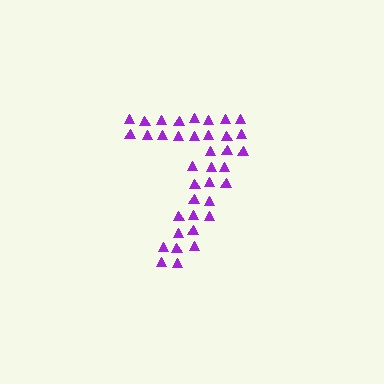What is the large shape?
The large shape is the digit 7.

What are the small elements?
The small elements are triangles.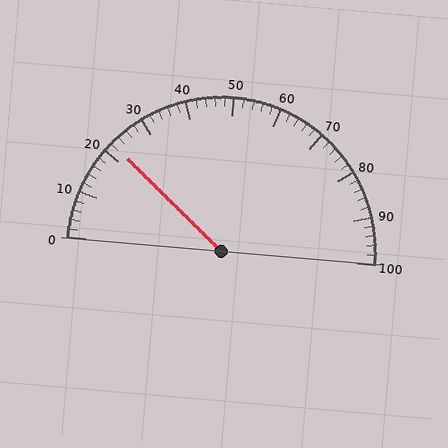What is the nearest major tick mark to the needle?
The nearest major tick mark is 20.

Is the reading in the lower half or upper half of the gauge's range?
The reading is in the lower half of the range (0 to 100).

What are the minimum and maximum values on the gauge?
The gauge ranges from 0 to 100.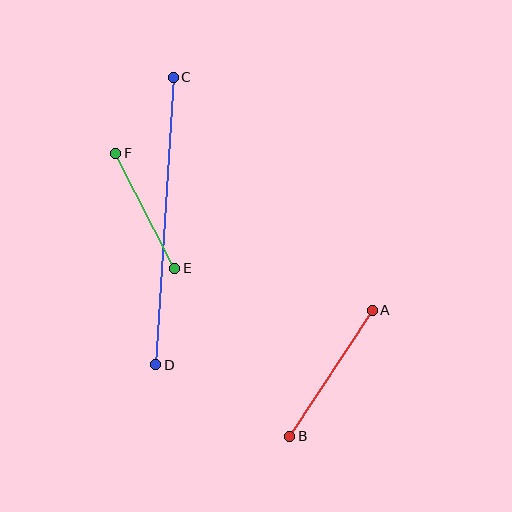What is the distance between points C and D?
The distance is approximately 288 pixels.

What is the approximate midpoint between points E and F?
The midpoint is at approximately (145, 211) pixels.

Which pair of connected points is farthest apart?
Points C and D are farthest apart.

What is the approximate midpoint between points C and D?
The midpoint is at approximately (165, 221) pixels.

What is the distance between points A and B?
The distance is approximately 150 pixels.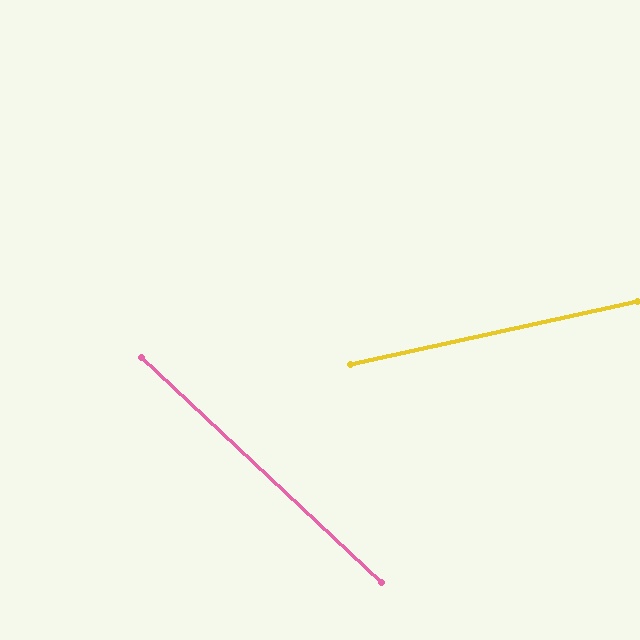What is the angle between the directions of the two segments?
Approximately 56 degrees.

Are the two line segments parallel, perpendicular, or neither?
Neither parallel nor perpendicular — they differ by about 56°.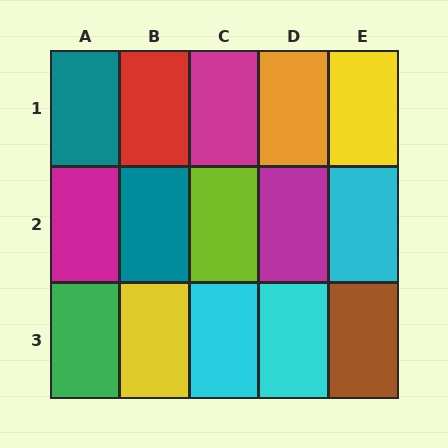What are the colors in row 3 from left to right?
Green, yellow, cyan, cyan, brown.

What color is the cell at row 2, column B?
Teal.